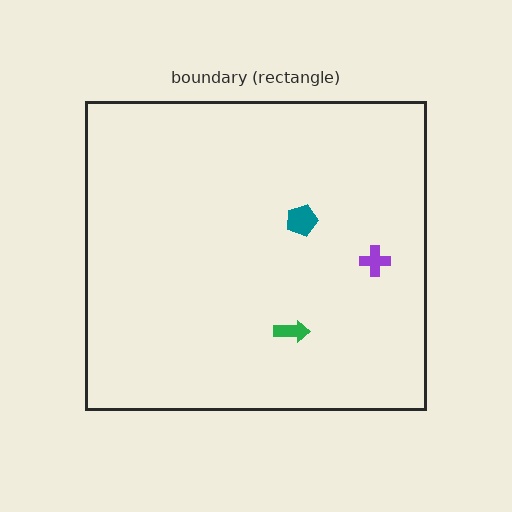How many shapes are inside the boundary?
3 inside, 0 outside.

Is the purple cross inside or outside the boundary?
Inside.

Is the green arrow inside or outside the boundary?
Inside.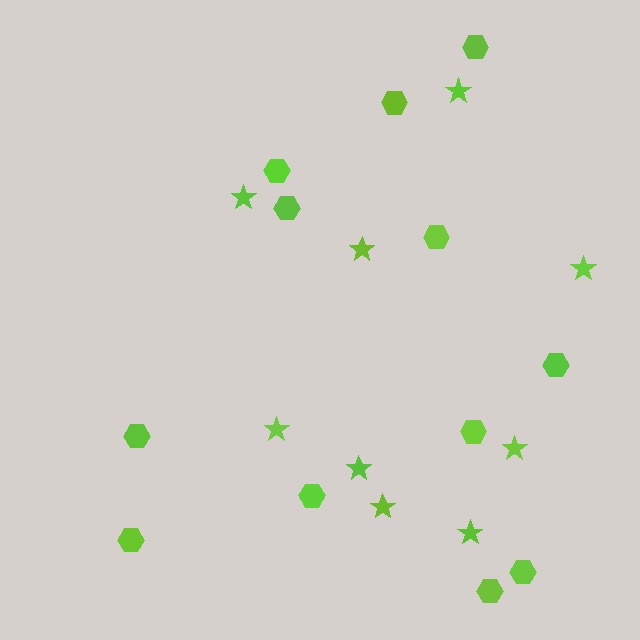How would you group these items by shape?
There are 2 groups: one group of stars (9) and one group of hexagons (12).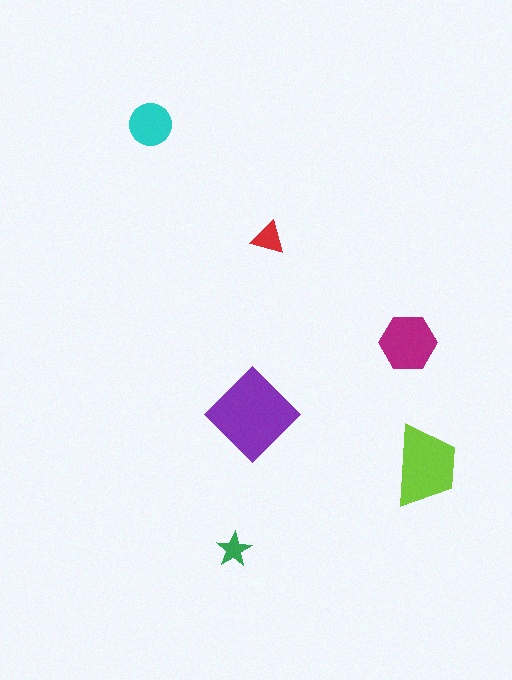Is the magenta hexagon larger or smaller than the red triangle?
Larger.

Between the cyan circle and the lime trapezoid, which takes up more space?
The lime trapezoid.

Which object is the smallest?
The green star.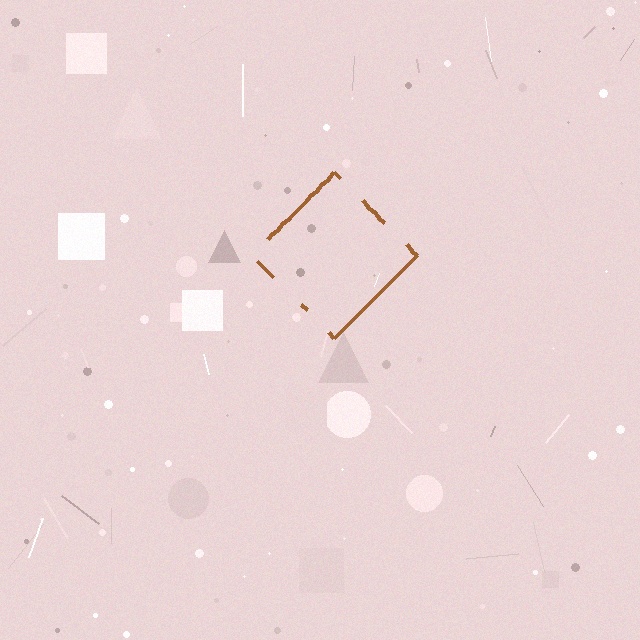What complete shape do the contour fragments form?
The contour fragments form a diamond.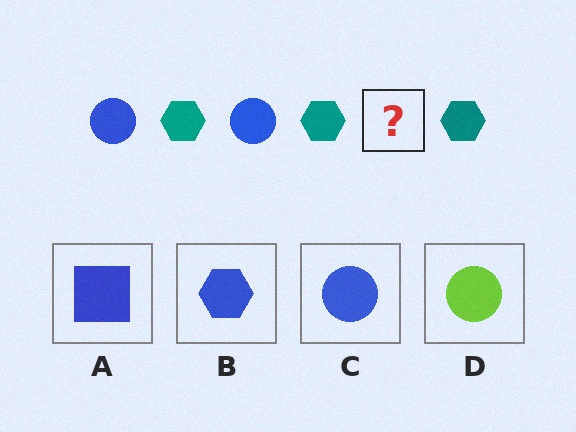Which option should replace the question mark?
Option C.